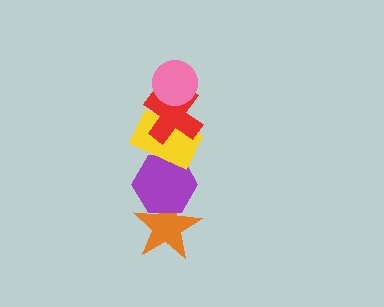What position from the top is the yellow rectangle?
The yellow rectangle is 3rd from the top.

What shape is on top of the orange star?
The purple hexagon is on top of the orange star.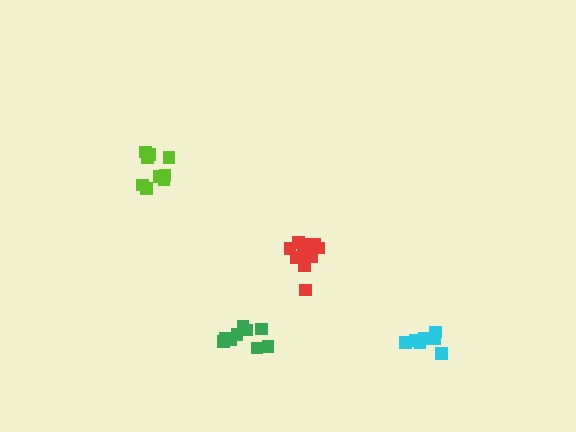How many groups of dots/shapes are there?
There are 4 groups.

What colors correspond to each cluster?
The clusters are colored: red, green, cyan, lime.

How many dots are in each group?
Group 1: 11 dots, Group 2: 9 dots, Group 3: 8 dots, Group 4: 10 dots (38 total).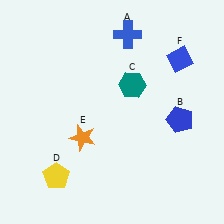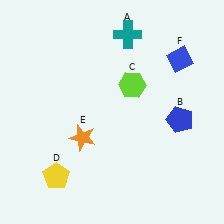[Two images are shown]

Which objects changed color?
A changed from blue to teal. C changed from teal to lime.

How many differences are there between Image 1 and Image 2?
There are 2 differences between the two images.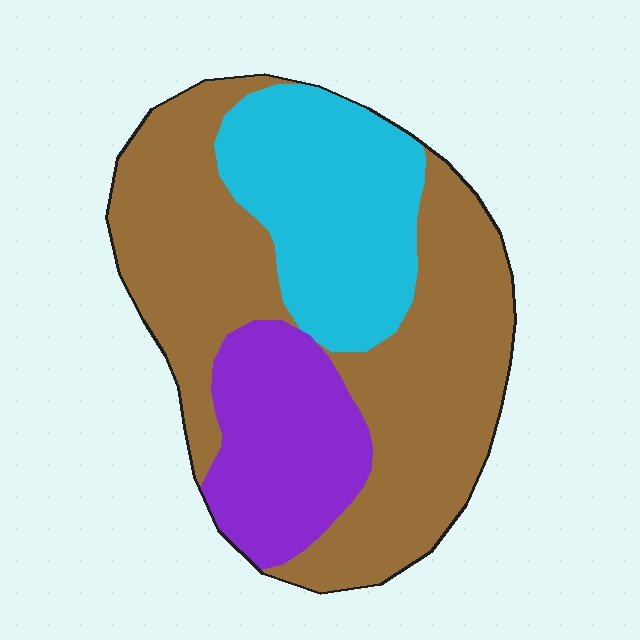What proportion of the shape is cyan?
Cyan covers roughly 25% of the shape.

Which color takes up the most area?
Brown, at roughly 55%.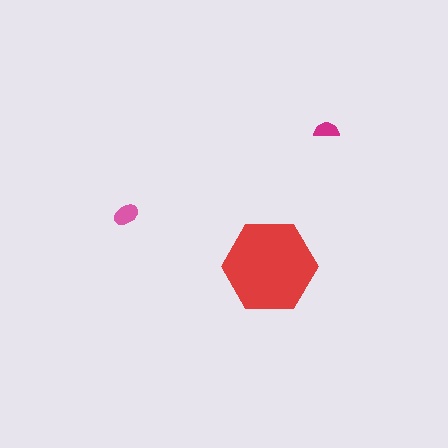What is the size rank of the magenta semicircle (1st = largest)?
3rd.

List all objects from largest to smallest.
The red hexagon, the pink ellipse, the magenta semicircle.